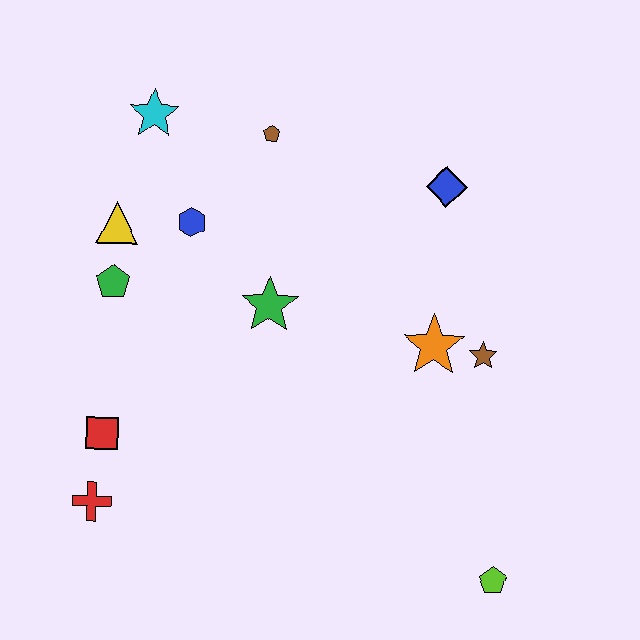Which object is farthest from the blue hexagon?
The lime pentagon is farthest from the blue hexagon.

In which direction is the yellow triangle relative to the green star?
The yellow triangle is to the left of the green star.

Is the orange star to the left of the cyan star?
No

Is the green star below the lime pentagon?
No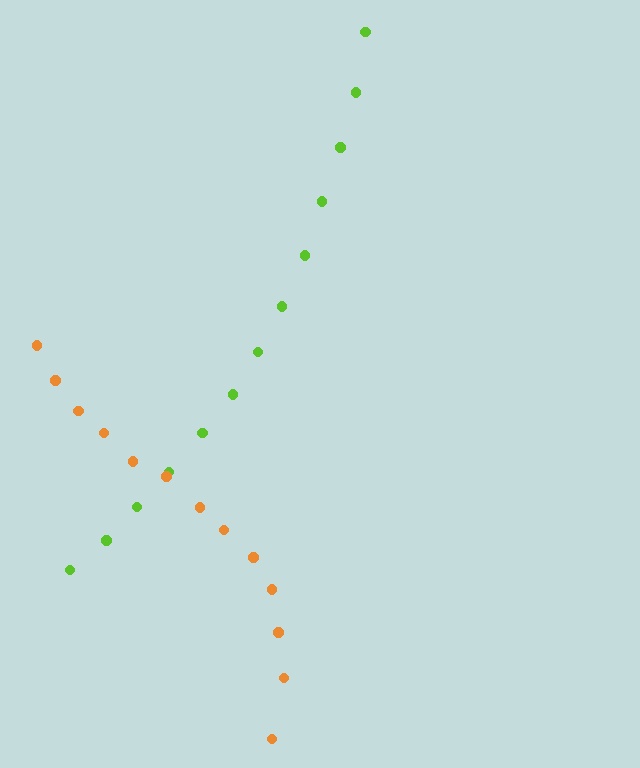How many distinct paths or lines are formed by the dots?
There are 2 distinct paths.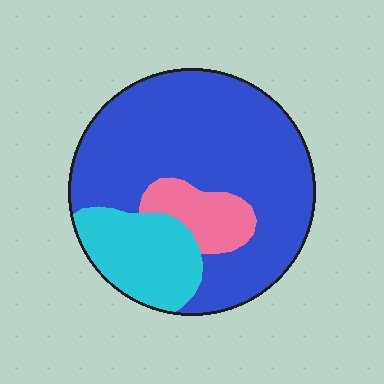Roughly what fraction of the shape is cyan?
Cyan covers about 20% of the shape.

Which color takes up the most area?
Blue, at roughly 70%.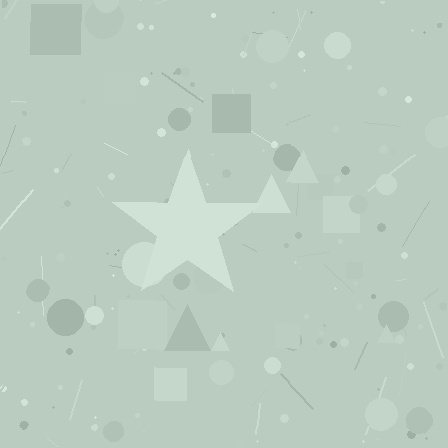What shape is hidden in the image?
A star is hidden in the image.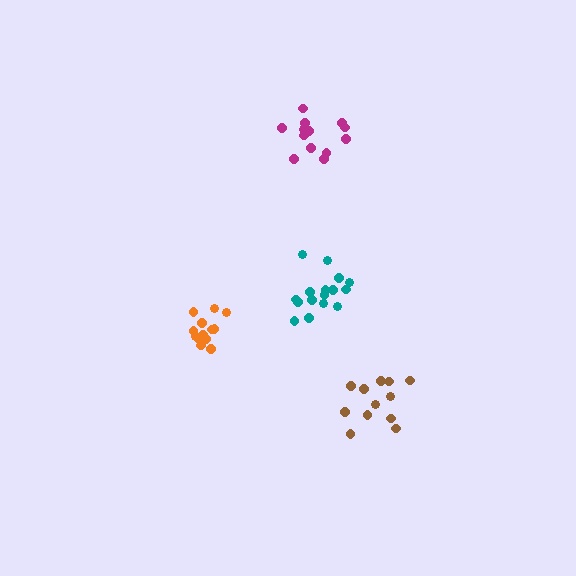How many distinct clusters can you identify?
There are 4 distinct clusters.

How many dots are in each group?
Group 1: 13 dots, Group 2: 12 dots, Group 3: 16 dots, Group 4: 13 dots (54 total).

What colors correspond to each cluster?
The clusters are colored: orange, brown, teal, magenta.